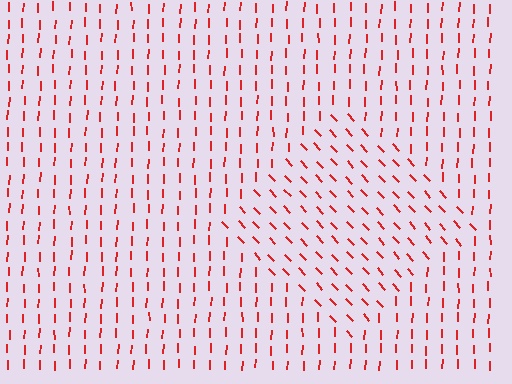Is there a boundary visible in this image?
Yes, there is a texture boundary formed by a change in line orientation.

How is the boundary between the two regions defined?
The boundary is defined purely by a change in line orientation (approximately 45 degrees difference). All lines are the same color and thickness.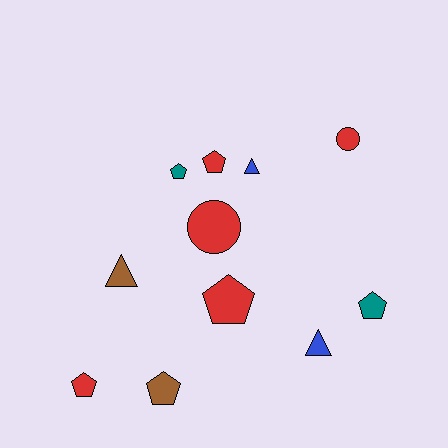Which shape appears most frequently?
Pentagon, with 6 objects.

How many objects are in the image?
There are 11 objects.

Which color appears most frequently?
Red, with 5 objects.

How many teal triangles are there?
There are no teal triangles.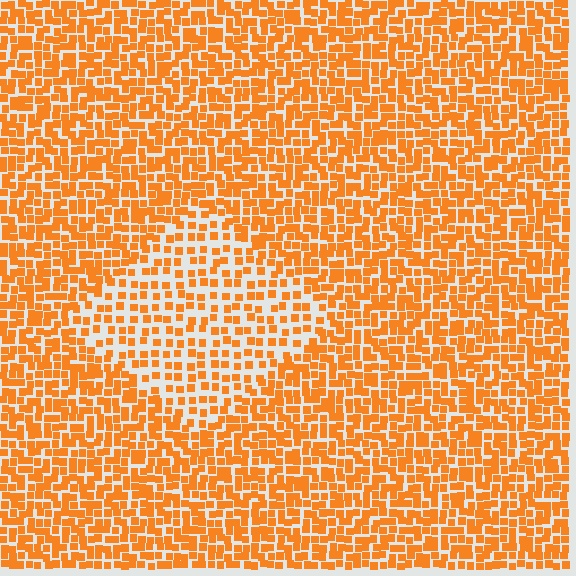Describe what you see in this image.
The image contains small orange elements arranged at two different densities. A diamond-shaped region is visible where the elements are less densely packed than the surrounding area.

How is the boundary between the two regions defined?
The boundary is defined by a change in element density (approximately 1.8x ratio). All elements are the same color, size, and shape.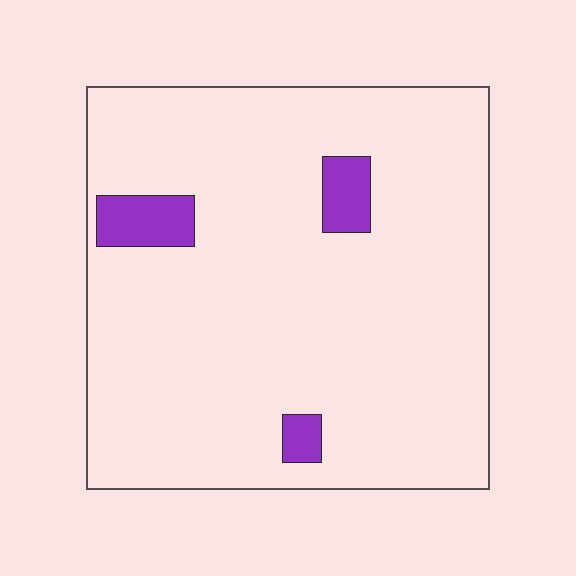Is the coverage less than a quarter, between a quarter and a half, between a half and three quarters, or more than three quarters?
Less than a quarter.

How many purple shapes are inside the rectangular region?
3.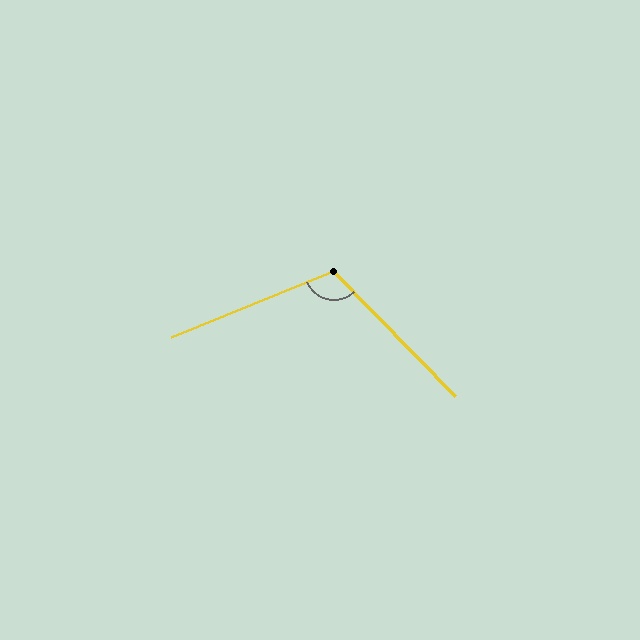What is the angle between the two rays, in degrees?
Approximately 112 degrees.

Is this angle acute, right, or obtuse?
It is obtuse.